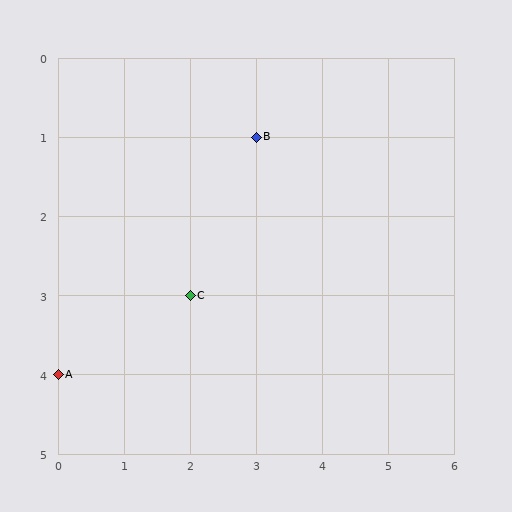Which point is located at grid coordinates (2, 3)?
Point C is at (2, 3).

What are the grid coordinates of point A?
Point A is at grid coordinates (0, 4).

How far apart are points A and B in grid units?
Points A and B are 3 columns and 3 rows apart (about 4.2 grid units diagonally).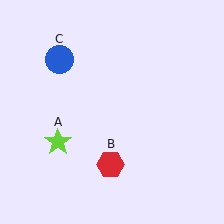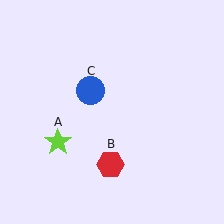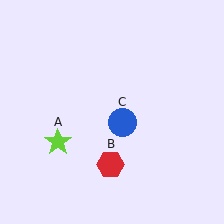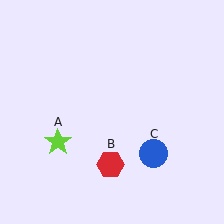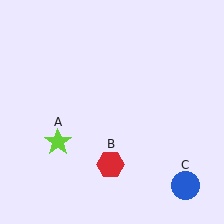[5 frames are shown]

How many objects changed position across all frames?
1 object changed position: blue circle (object C).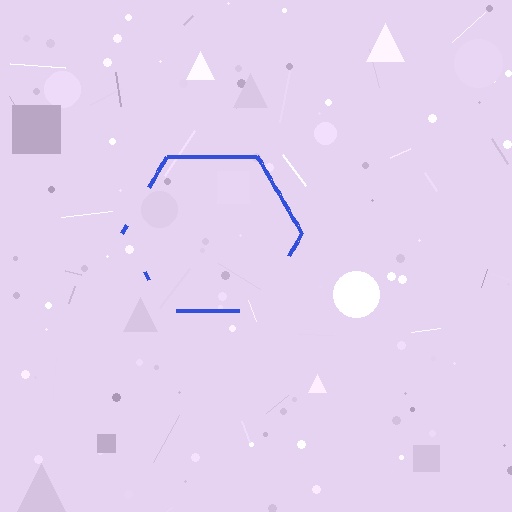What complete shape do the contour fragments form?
The contour fragments form a hexagon.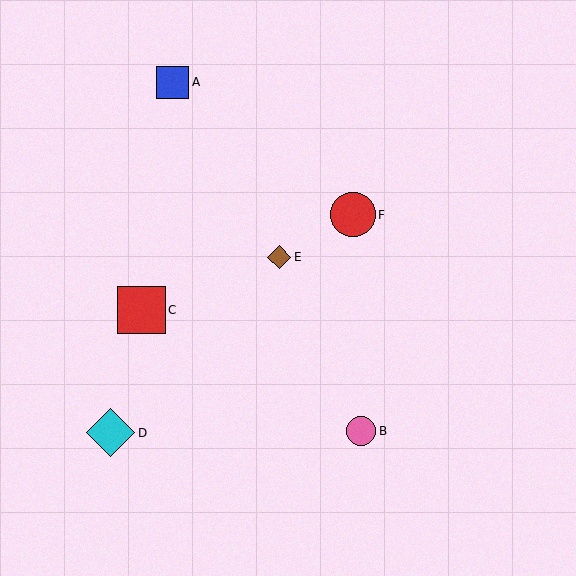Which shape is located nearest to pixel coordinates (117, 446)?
The cyan diamond (labeled D) at (111, 433) is nearest to that location.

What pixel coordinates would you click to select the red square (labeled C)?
Click at (142, 310) to select the red square C.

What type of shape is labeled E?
Shape E is a brown diamond.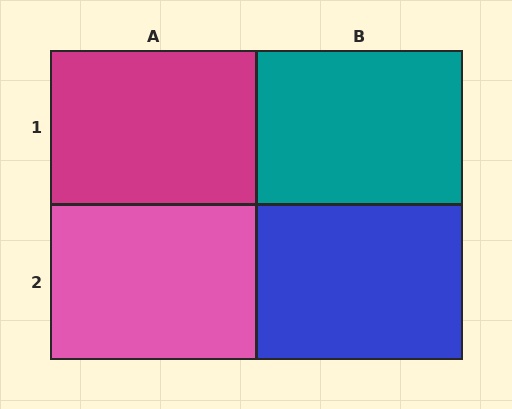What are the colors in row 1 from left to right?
Magenta, teal.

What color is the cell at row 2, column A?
Pink.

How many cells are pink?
1 cell is pink.